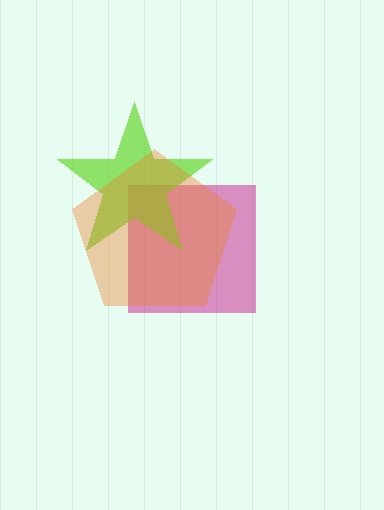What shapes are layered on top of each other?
The layered shapes are: a magenta square, a lime star, an orange pentagon.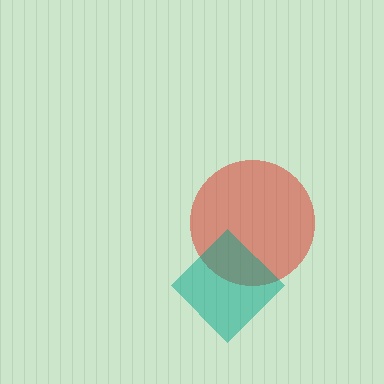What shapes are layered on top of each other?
The layered shapes are: a red circle, a teal diamond.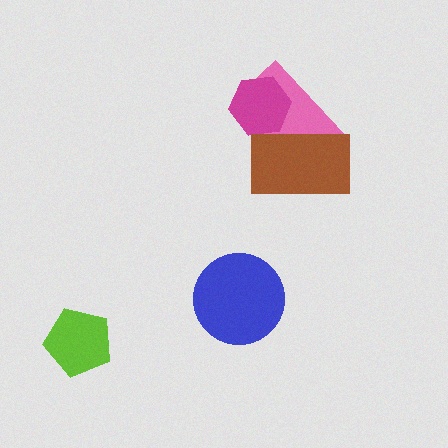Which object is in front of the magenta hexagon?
The brown rectangle is in front of the magenta hexagon.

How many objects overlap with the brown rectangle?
2 objects overlap with the brown rectangle.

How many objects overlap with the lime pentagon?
0 objects overlap with the lime pentagon.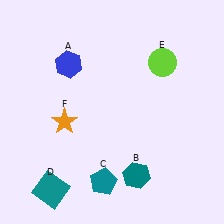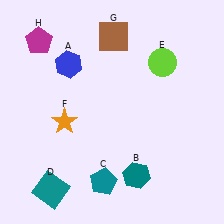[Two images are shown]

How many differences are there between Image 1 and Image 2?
There are 2 differences between the two images.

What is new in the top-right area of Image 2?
A brown square (G) was added in the top-right area of Image 2.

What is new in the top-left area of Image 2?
A magenta pentagon (H) was added in the top-left area of Image 2.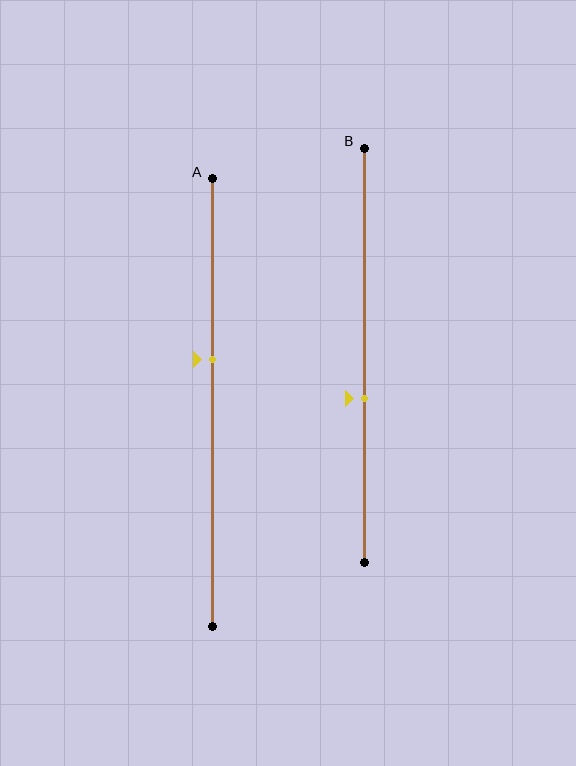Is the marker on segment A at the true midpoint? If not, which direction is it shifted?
No, the marker on segment A is shifted upward by about 10% of the segment length.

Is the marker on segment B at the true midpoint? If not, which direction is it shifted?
No, the marker on segment B is shifted downward by about 10% of the segment length.